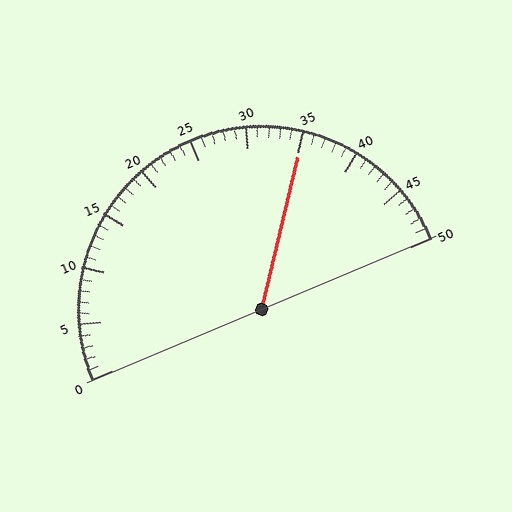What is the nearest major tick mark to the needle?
The nearest major tick mark is 35.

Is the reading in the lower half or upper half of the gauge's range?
The reading is in the upper half of the range (0 to 50).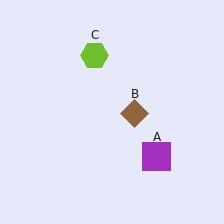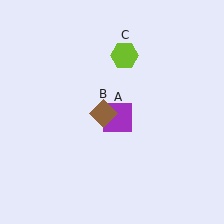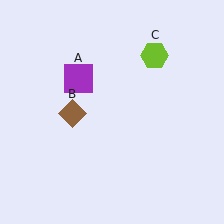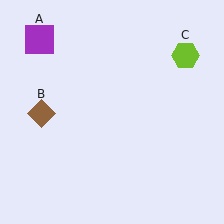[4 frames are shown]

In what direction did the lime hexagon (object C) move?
The lime hexagon (object C) moved right.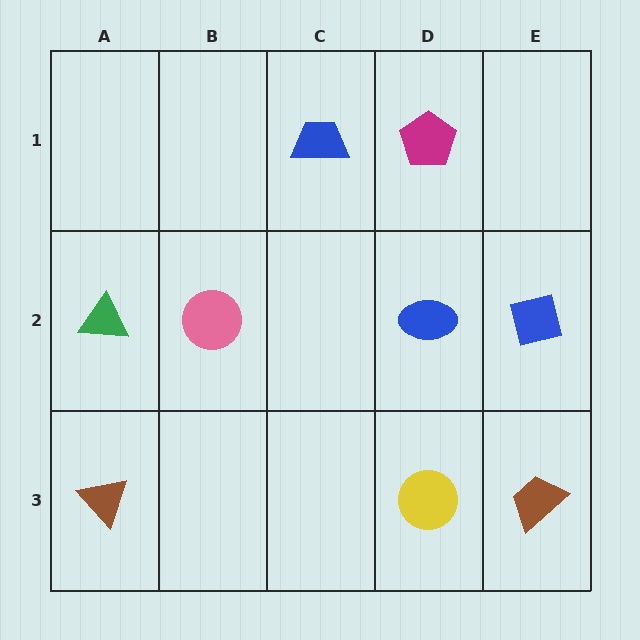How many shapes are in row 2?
4 shapes.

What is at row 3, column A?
A brown triangle.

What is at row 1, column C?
A blue trapezoid.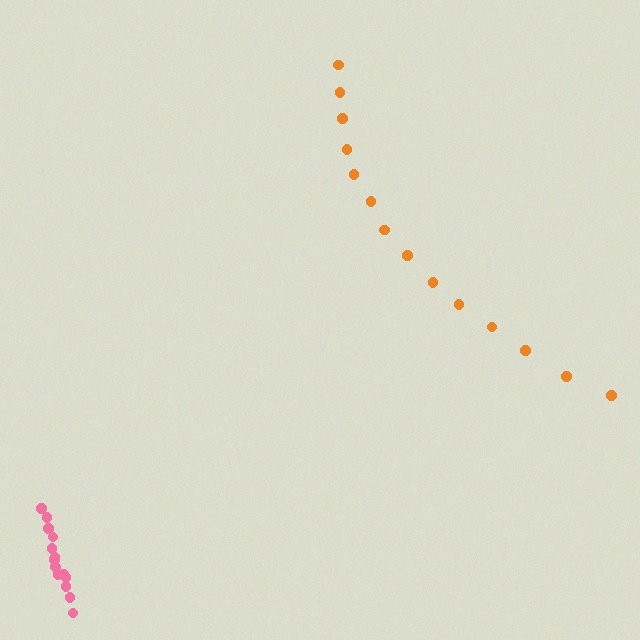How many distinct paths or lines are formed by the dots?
There are 2 distinct paths.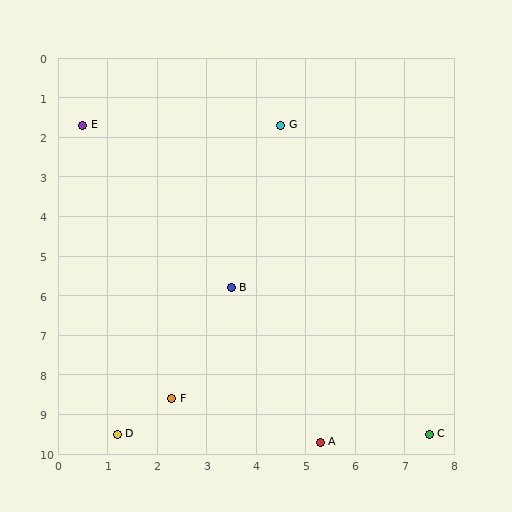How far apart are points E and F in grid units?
Points E and F are about 7.1 grid units apart.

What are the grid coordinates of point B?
Point B is at approximately (3.5, 5.8).